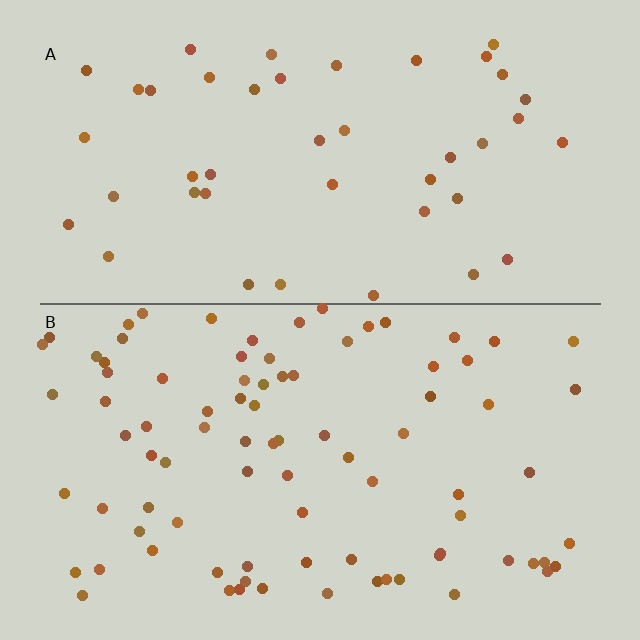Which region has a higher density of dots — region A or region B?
B (the bottom).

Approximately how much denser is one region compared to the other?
Approximately 2.0× — region B over region A.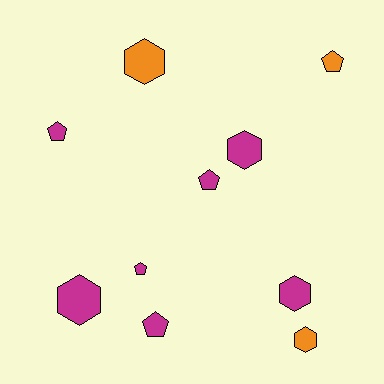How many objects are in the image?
There are 10 objects.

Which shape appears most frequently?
Pentagon, with 5 objects.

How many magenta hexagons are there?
There are 3 magenta hexagons.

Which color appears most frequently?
Magenta, with 7 objects.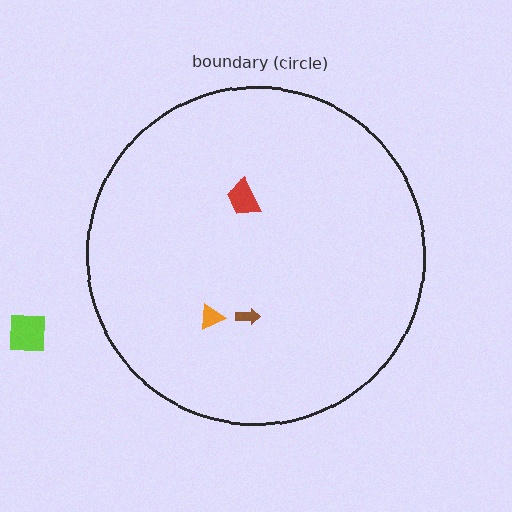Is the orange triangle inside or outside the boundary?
Inside.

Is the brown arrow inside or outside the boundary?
Inside.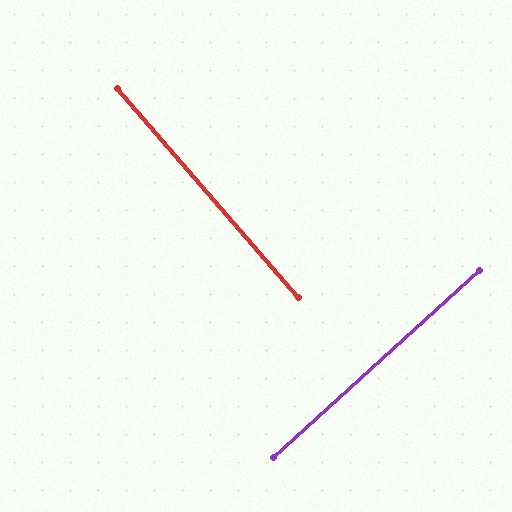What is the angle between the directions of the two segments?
Approximately 89 degrees.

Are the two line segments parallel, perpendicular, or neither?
Perpendicular — they meet at approximately 89°.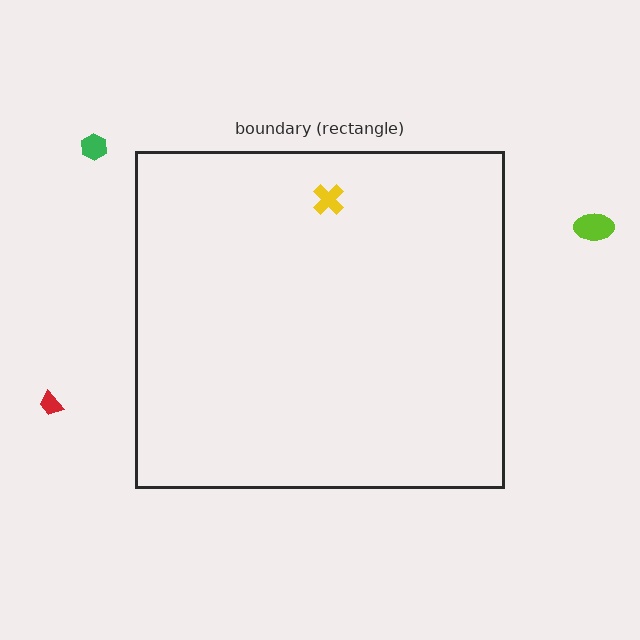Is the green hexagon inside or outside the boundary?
Outside.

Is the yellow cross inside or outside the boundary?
Inside.